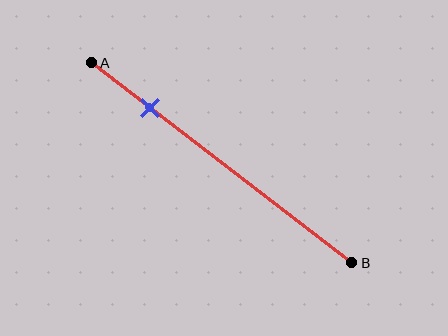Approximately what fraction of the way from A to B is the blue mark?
The blue mark is approximately 20% of the way from A to B.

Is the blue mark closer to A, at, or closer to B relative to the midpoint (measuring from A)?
The blue mark is closer to point A than the midpoint of segment AB.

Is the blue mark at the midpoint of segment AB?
No, the mark is at about 20% from A, not at the 50% midpoint.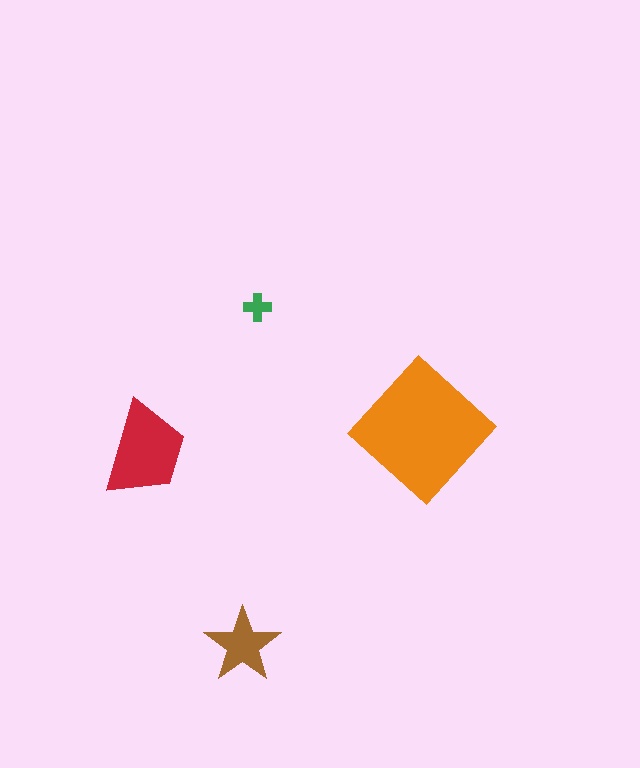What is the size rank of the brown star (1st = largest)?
3rd.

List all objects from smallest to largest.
The green cross, the brown star, the red trapezoid, the orange diamond.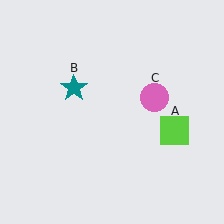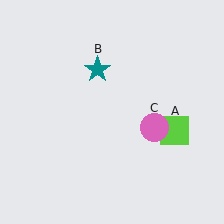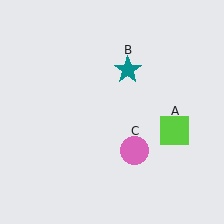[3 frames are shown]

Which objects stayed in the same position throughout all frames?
Lime square (object A) remained stationary.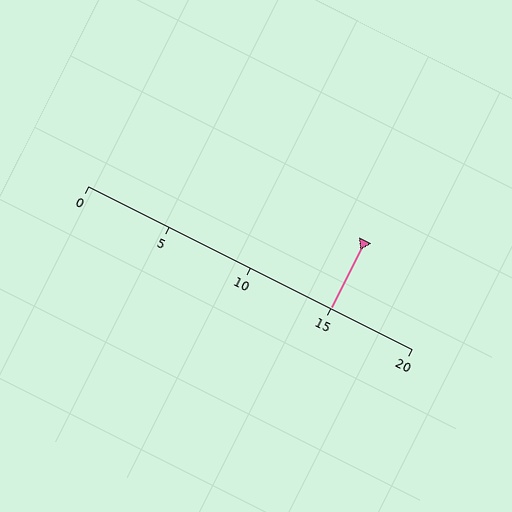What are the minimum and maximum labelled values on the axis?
The axis runs from 0 to 20.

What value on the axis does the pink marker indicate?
The marker indicates approximately 15.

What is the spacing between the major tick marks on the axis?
The major ticks are spaced 5 apart.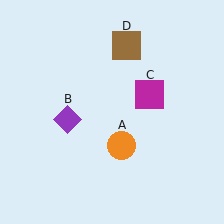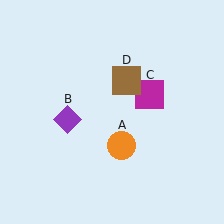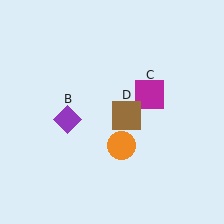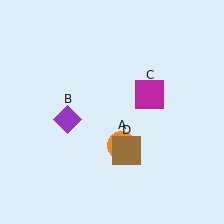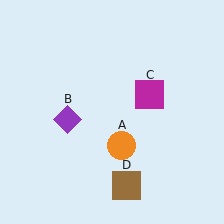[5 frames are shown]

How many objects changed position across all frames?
1 object changed position: brown square (object D).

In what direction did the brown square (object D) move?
The brown square (object D) moved down.